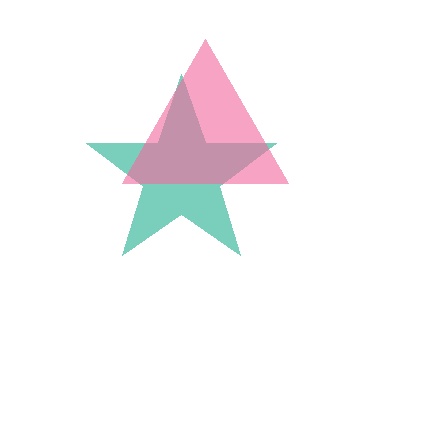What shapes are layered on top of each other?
The layered shapes are: a teal star, a pink triangle.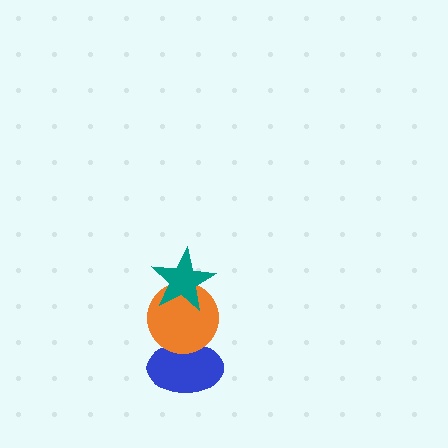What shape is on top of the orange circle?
The teal star is on top of the orange circle.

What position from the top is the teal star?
The teal star is 1st from the top.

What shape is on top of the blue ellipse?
The orange circle is on top of the blue ellipse.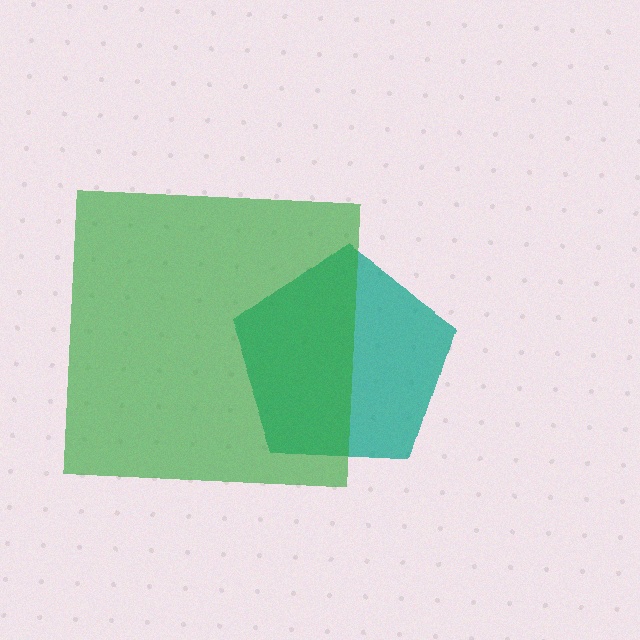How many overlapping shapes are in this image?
There are 2 overlapping shapes in the image.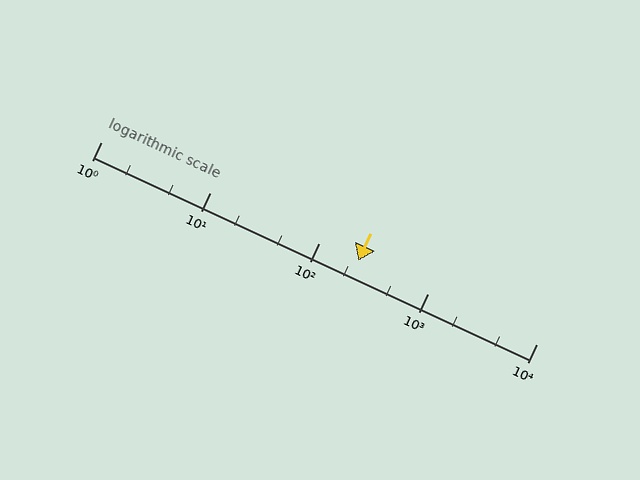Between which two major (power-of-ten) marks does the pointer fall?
The pointer is between 100 and 1000.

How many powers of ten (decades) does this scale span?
The scale spans 4 decades, from 1 to 10000.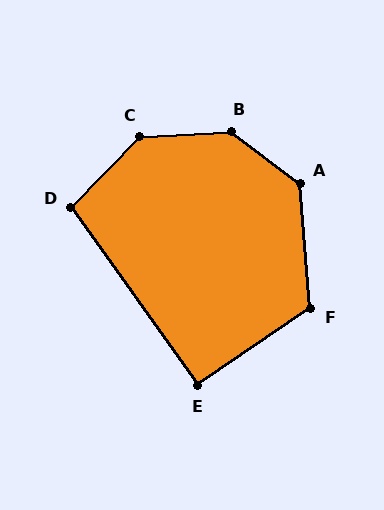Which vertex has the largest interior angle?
B, at approximately 140 degrees.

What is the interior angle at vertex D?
Approximately 101 degrees (obtuse).